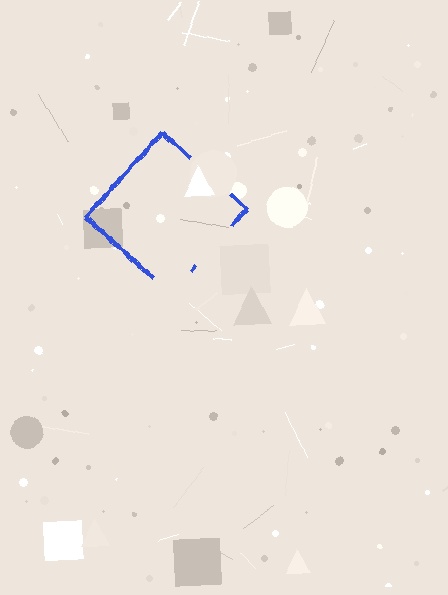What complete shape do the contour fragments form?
The contour fragments form a diamond.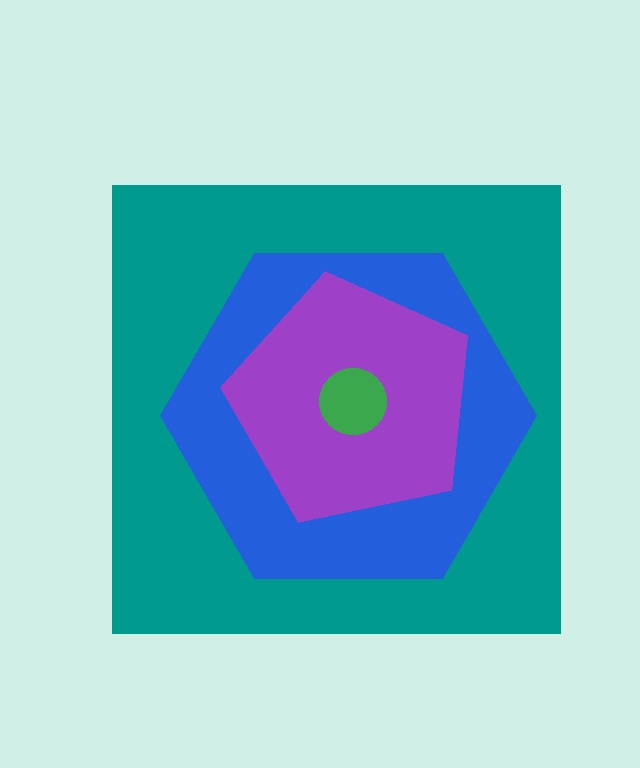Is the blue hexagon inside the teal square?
Yes.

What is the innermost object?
The green circle.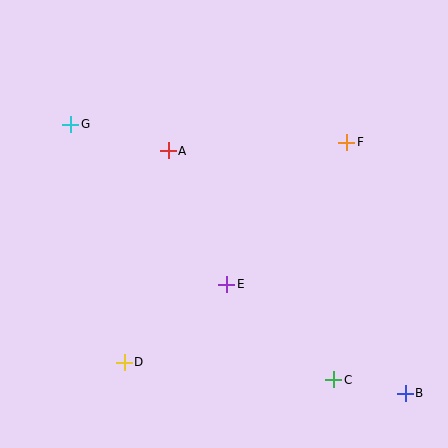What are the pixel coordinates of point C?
Point C is at (334, 380).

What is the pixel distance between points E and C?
The distance between E and C is 143 pixels.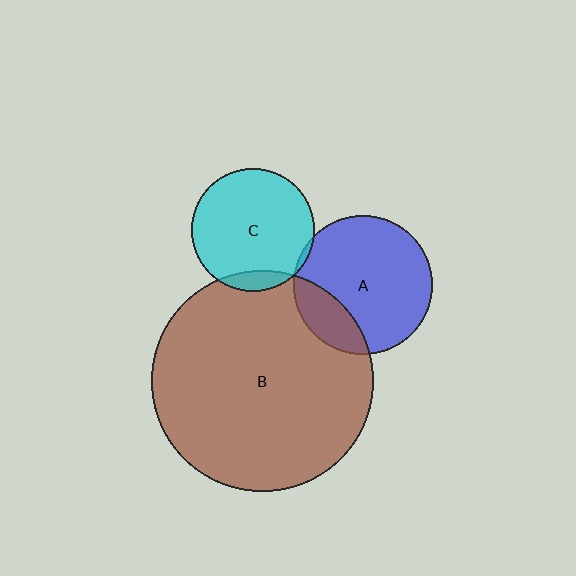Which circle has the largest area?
Circle B (brown).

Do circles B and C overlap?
Yes.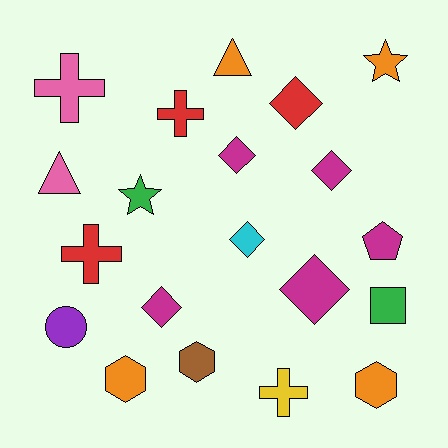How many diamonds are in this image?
There are 6 diamonds.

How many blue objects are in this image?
There are no blue objects.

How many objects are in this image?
There are 20 objects.